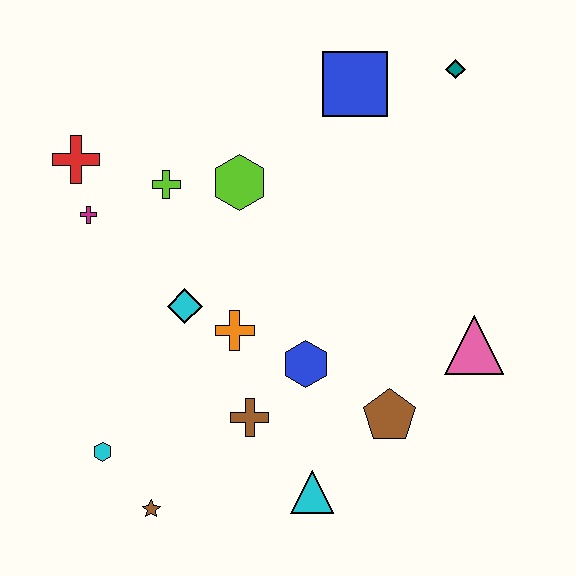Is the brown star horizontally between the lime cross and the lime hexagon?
No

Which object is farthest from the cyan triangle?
The teal diamond is farthest from the cyan triangle.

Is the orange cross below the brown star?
No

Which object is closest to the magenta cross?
The red cross is closest to the magenta cross.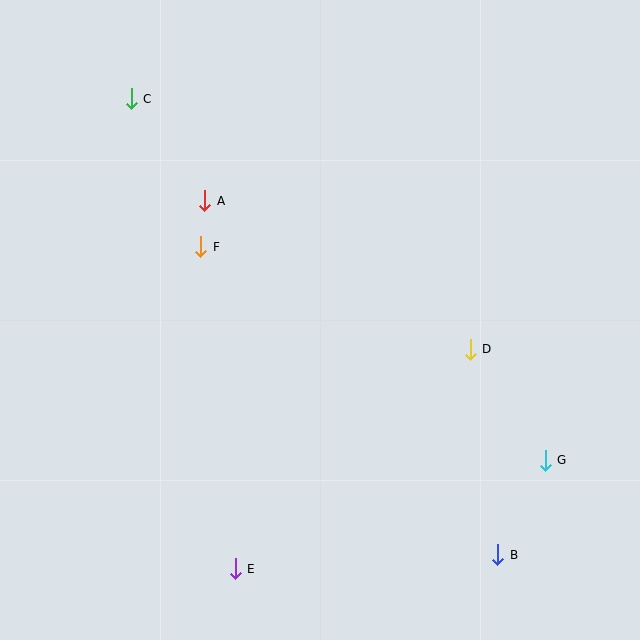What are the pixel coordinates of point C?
Point C is at (131, 99).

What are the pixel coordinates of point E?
Point E is at (235, 569).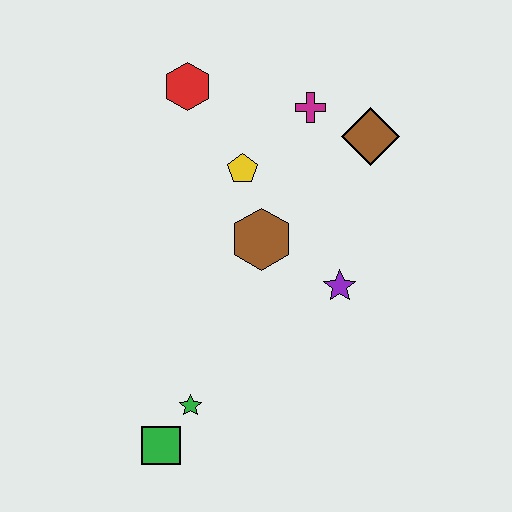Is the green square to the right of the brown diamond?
No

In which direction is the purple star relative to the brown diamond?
The purple star is below the brown diamond.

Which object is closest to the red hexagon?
The yellow pentagon is closest to the red hexagon.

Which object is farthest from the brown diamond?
The green square is farthest from the brown diamond.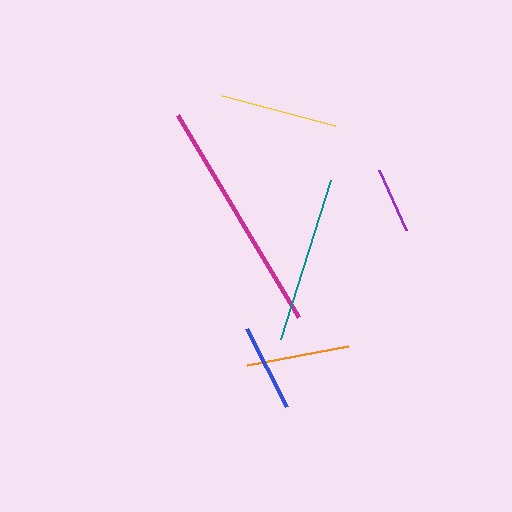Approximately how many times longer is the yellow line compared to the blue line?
The yellow line is approximately 1.3 times the length of the blue line.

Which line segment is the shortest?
The purple line is the shortest at approximately 66 pixels.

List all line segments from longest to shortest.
From longest to shortest: magenta, teal, yellow, orange, blue, purple.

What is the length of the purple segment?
The purple segment is approximately 66 pixels long.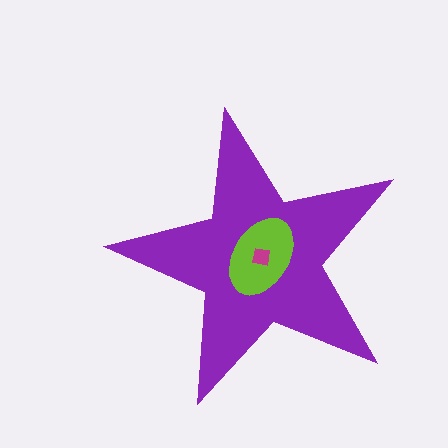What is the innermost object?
The magenta square.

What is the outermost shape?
The purple star.